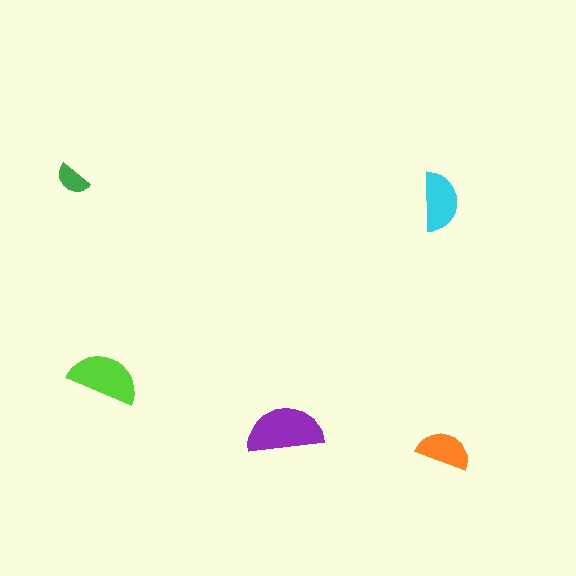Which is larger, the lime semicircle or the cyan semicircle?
The lime one.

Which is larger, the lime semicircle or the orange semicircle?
The lime one.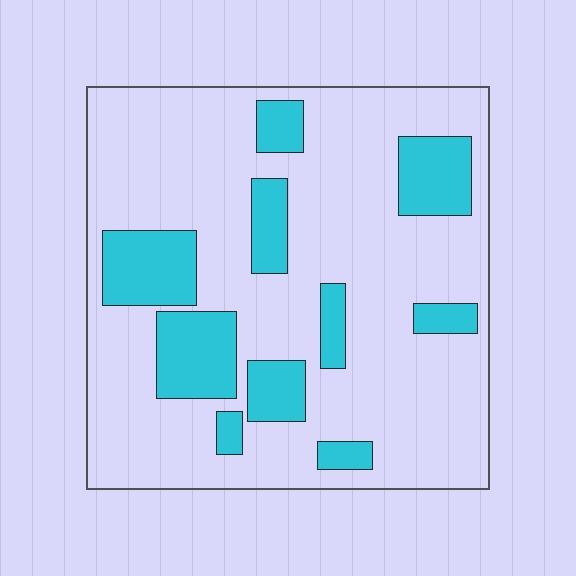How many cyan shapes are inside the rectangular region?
10.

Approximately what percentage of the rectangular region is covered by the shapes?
Approximately 25%.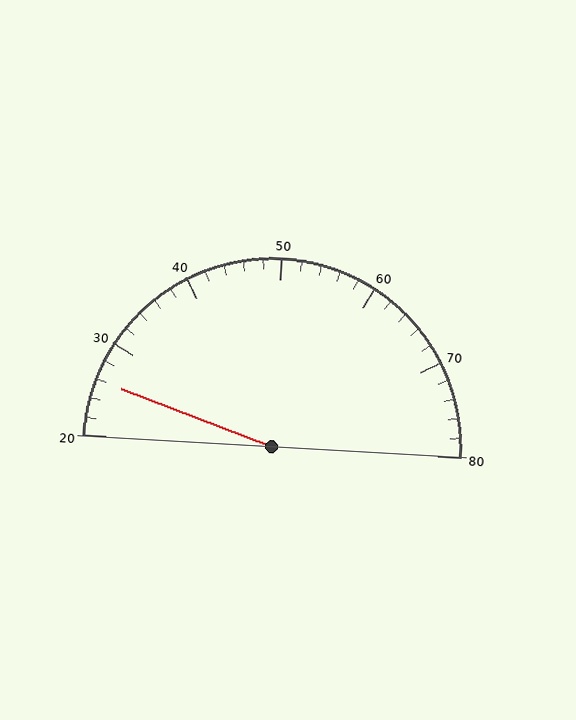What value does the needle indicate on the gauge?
The needle indicates approximately 26.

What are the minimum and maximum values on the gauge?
The gauge ranges from 20 to 80.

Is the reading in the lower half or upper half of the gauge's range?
The reading is in the lower half of the range (20 to 80).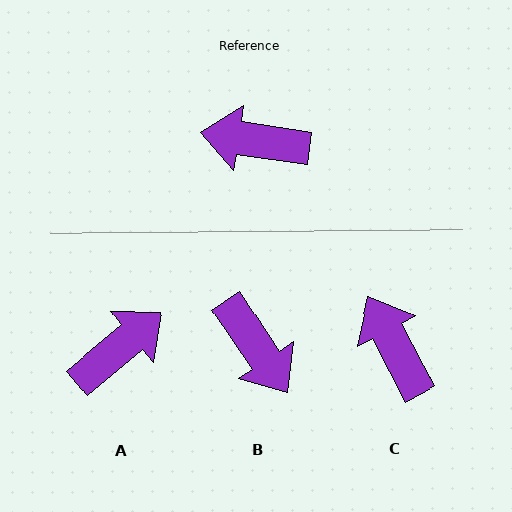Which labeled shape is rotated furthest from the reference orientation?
B, about 132 degrees away.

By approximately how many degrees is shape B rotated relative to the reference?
Approximately 132 degrees counter-clockwise.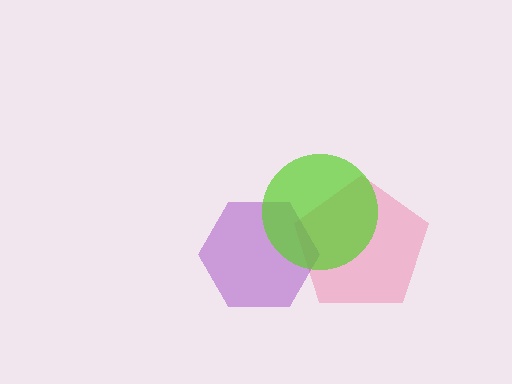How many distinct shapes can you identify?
There are 3 distinct shapes: a pink pentagon, a purple hexagon, a lime circle.